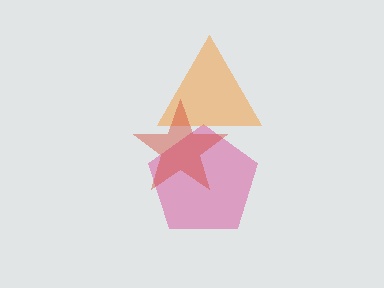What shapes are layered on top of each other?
The layered shapes are: a magenta pentagon, an orange triangle, a red star.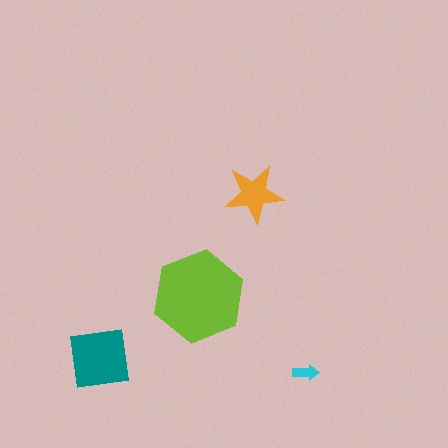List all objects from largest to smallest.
The lime hexagon, the teal square, the orange star, the cyan arrow.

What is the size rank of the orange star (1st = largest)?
3rd.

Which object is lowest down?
The cyan arrow is bottommost.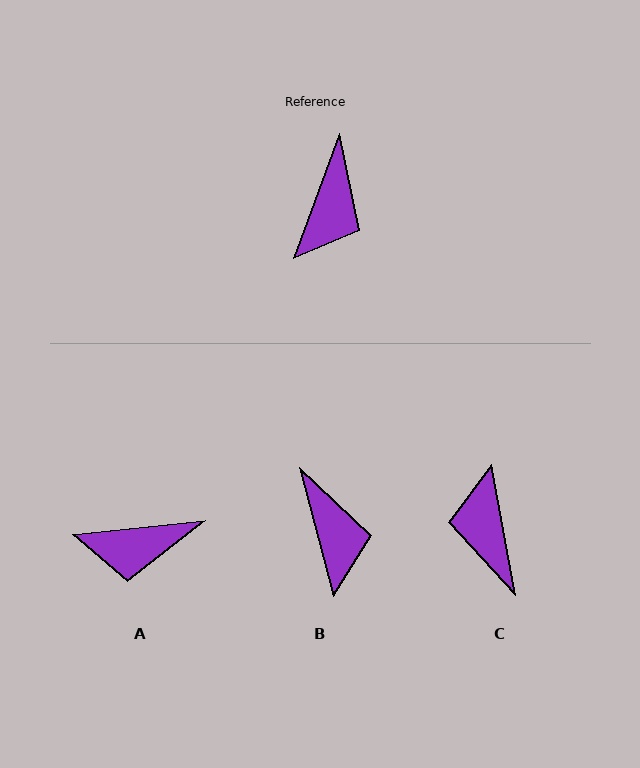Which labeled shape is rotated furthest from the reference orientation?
C, about 149 degrees away.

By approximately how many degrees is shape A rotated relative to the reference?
Approximately 64 degrees clockwise.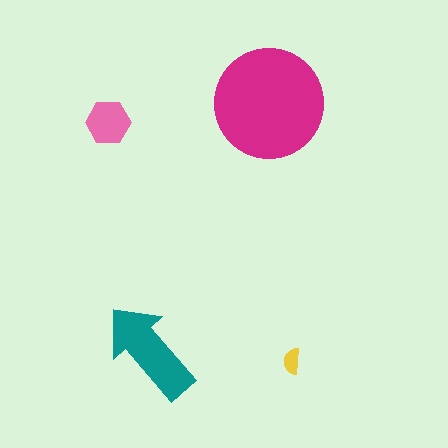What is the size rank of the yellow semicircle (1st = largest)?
4th.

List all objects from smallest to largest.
The yellow semicircle, the pink hexagon, the teal arrow, the magenta circle.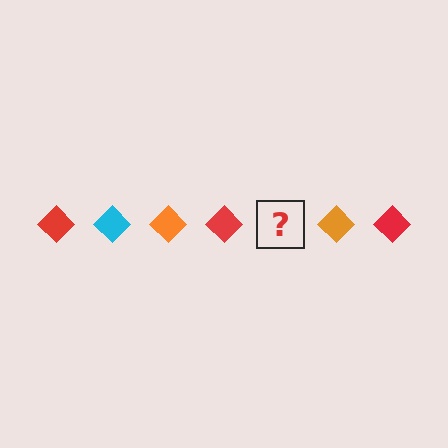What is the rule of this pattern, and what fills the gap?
The rule is that the pattern cycles through red, cyan, orange diamonds. The gap should be filled with a cyan diamond.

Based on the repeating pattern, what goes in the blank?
The blank should be a cyan diamond.